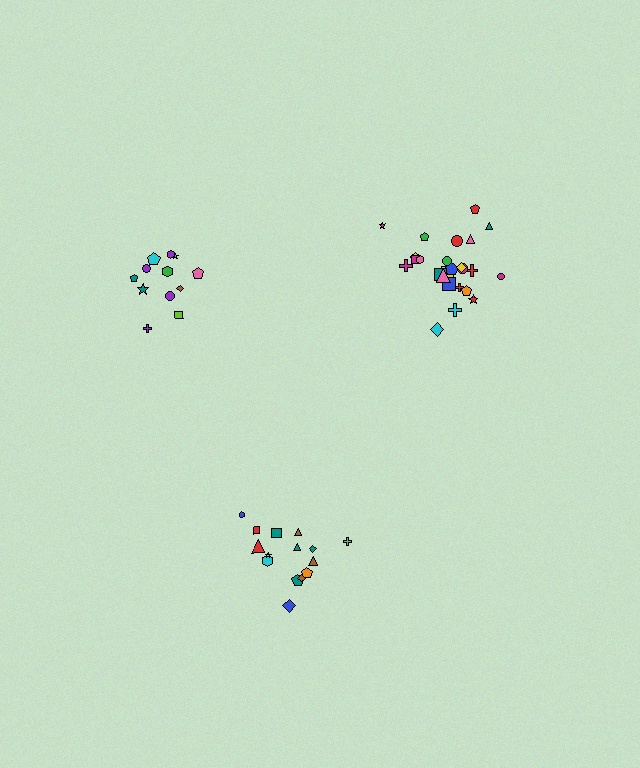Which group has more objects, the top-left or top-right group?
The top-right group.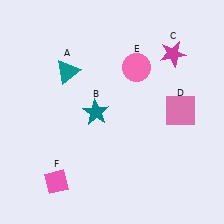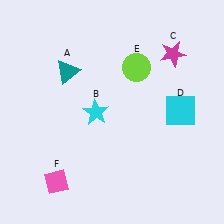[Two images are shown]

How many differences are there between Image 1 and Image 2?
There are 3 differences between the two images.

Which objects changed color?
B changed from teal to cyan. D changed from pink to cyan. E changed from pink to lime.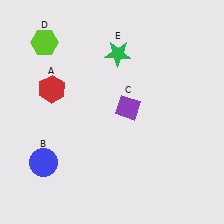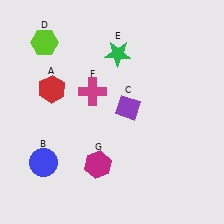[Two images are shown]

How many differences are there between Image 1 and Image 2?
There are 2 differences between the two images.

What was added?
A magenta cross (F), a magenta hexagon (G) were added in Image 2.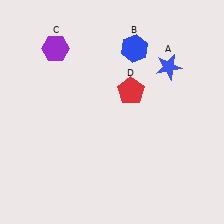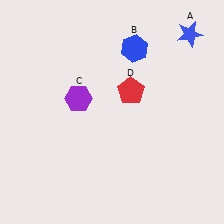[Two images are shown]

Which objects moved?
The objects that moved are: the blue star (A), the purple hexagon (C).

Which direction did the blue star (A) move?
The blue star (A) moved up.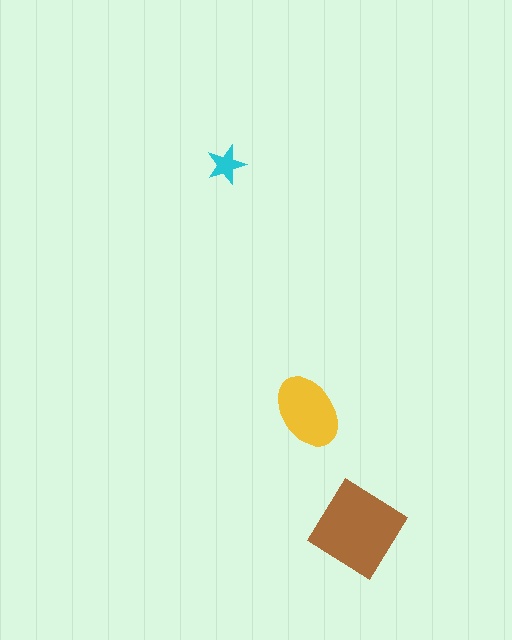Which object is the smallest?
The cyan star.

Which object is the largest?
The brown diamond.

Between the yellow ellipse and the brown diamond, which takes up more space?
The brown diamond.